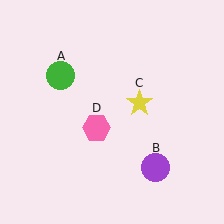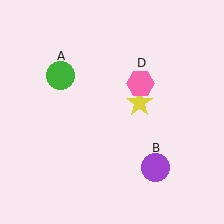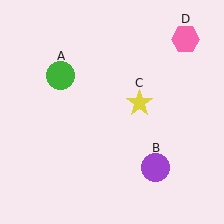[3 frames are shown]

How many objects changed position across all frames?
1 object changed position: pink hexagon (object D).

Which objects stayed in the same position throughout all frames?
Green circle (object A) and purple circle (object B) and yellow star (object C) remained stationary.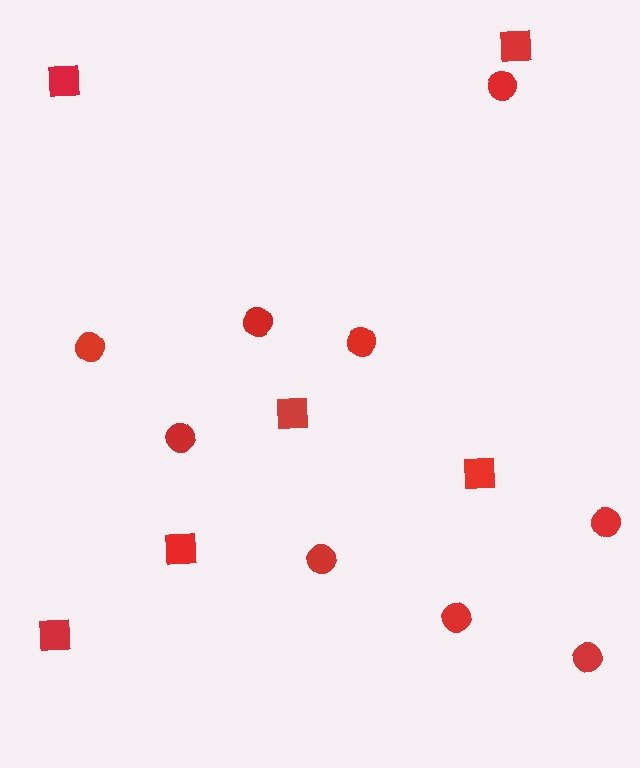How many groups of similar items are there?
There are 2 groups: one group of circles (9) and one group of squares (6).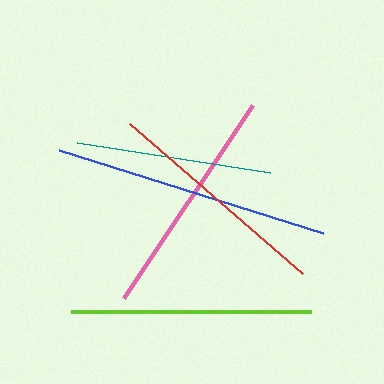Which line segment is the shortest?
The teal line is the shortest at approximately 196 pixels.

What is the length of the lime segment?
The lime segment is approximately 240 pixels long.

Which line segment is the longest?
The blue line is the longest at approximately 277 pixels.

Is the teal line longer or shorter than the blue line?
The blue line is longer than the teal line.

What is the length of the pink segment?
The pink segment is approximately 232 pixels long.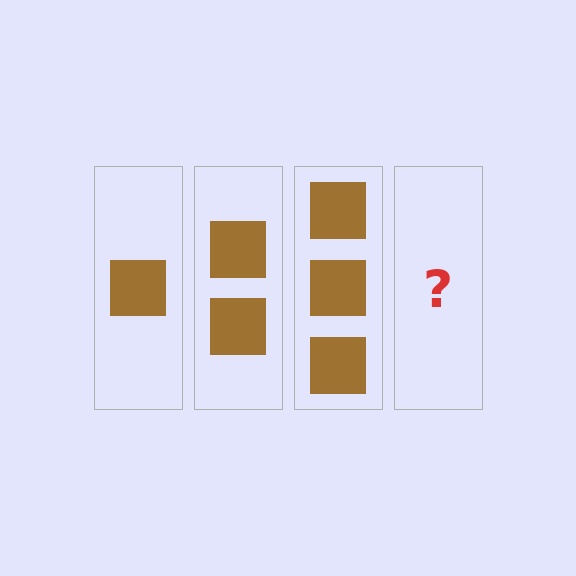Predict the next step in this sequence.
The next step is 4 squares.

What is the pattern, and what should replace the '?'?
The pattern is that each step adds one more square. The '?' should be 4 squares.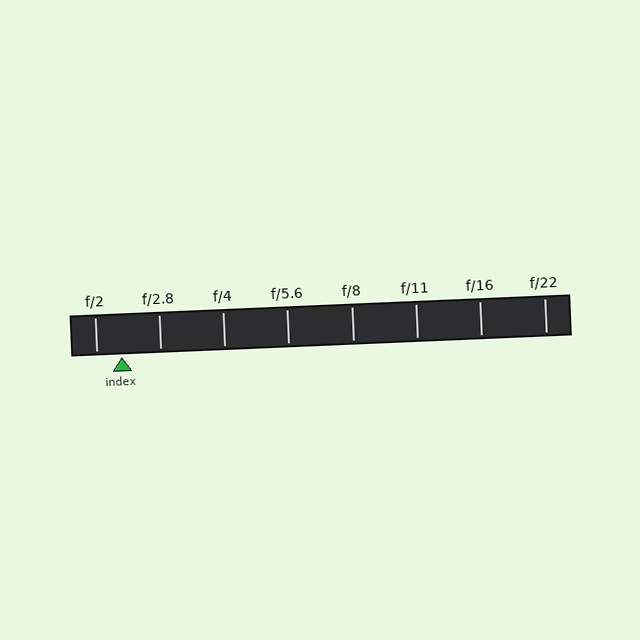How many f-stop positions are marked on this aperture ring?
There are 8 f-stop positions marked.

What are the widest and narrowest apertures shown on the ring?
The widest aperture shown is f/2 and the narrowest is f/22.